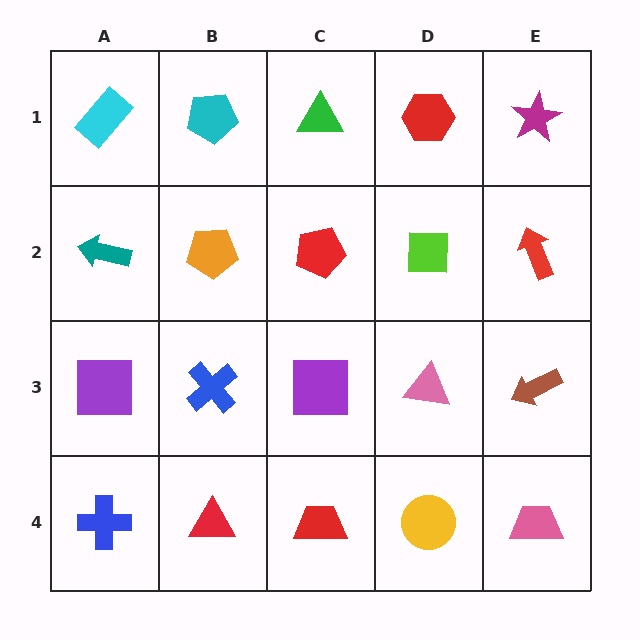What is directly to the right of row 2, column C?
A lime square.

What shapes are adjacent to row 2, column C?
A green triangle (row 1, column C), a purple square (row 3, column C), an orange pentagon (row 2, column B), a lime square (row 2, column D).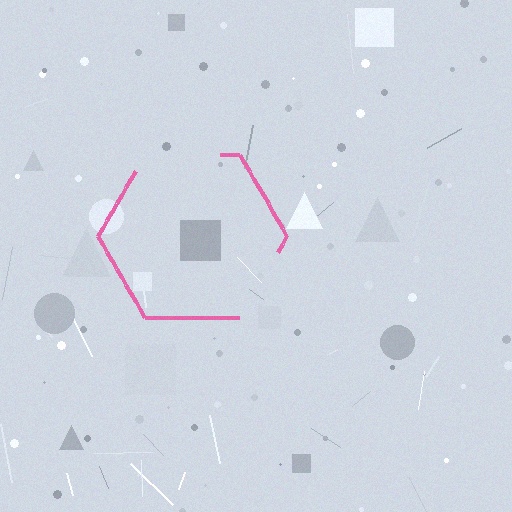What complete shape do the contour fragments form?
The contour fragments form a hexagon.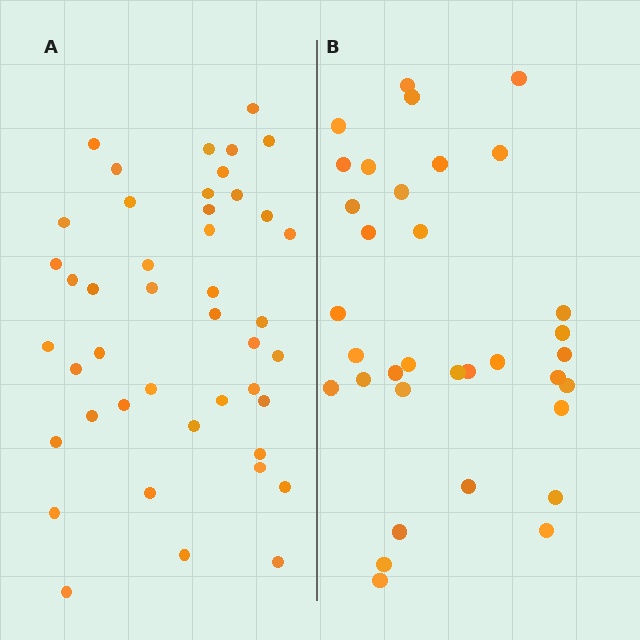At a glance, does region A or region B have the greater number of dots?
Region A (the left region) has more dots.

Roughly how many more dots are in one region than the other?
Region A has roughly 10 or so more dots than region B.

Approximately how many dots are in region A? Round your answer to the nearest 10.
About 40 dots. (The exact count is 44, which rounds to 40.)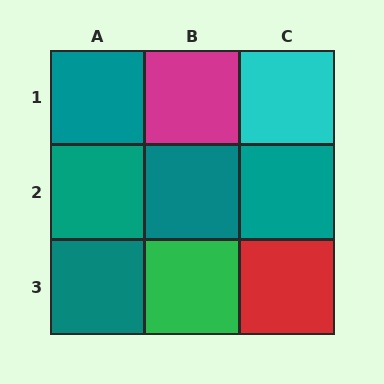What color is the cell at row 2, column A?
Teal.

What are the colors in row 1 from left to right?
Teal, magenta, cyan.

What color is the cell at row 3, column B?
Green.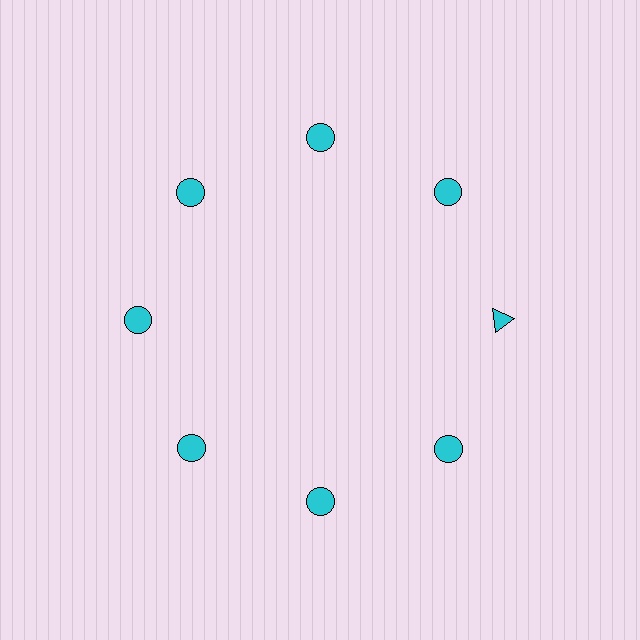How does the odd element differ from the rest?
It has a different shape: triangle instead of circle.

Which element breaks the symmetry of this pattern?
The cyan triangle at roughly the 3 o'clock position breaks the symmetry. All other shapes are cyan circles.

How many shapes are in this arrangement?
There are 8 shapes arranged in a ring pattern.